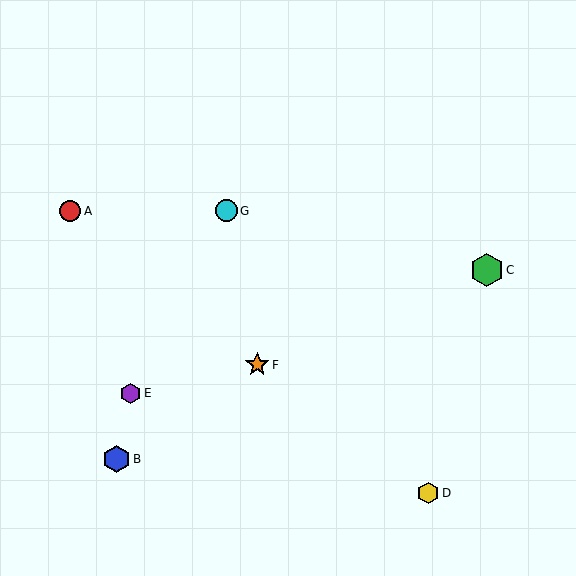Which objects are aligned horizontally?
Objects A, G are aligned horizontally.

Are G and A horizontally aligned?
Yes, both are at y≈211.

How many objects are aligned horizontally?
2 objects (A, G) are aligned horizontally.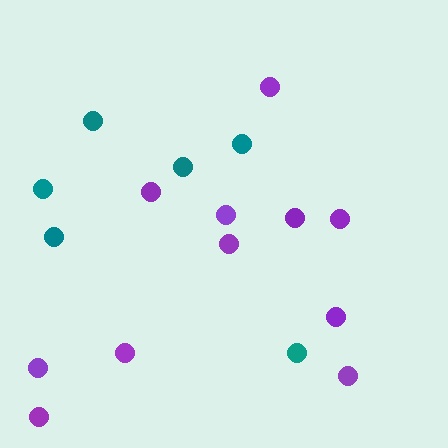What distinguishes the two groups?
There are 2 groups: one group of teal circles (6) and one group of purple circles (11).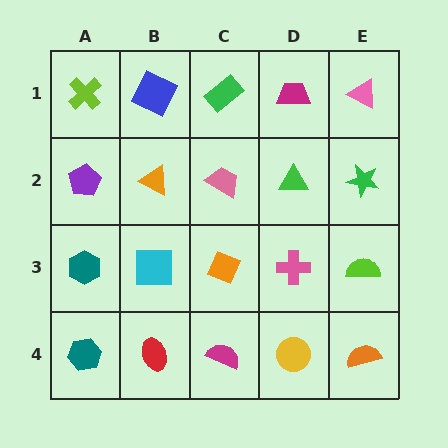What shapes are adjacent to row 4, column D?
A pink cross (row 3, column D), a magenta semicircle (row 4, column C), an orange semicircle (row 4, column E).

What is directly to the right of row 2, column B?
A pink trapezoid.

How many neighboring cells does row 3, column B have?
4.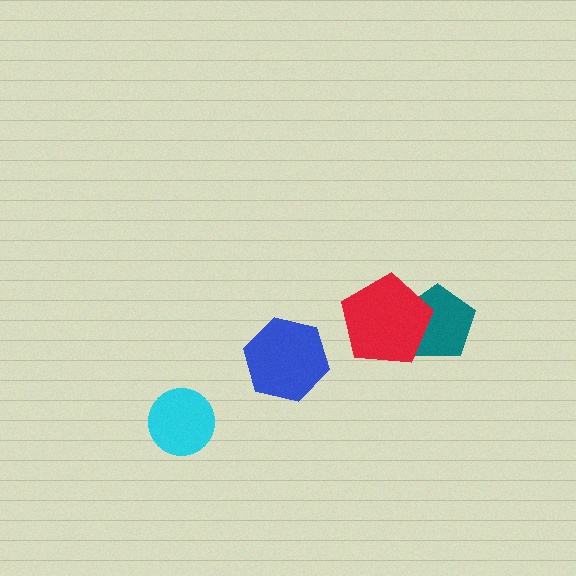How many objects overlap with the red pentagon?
1 object overlaps with the red pentagon.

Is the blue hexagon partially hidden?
No, no other shape covers it.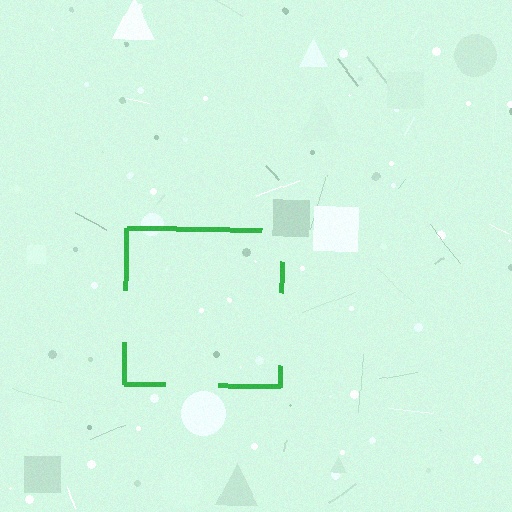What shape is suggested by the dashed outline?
The dashed outline suggests a square.